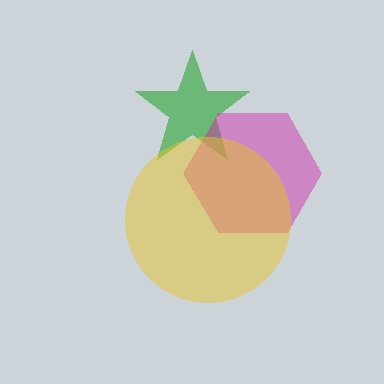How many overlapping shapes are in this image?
There are 3 overlapping shapes in the image.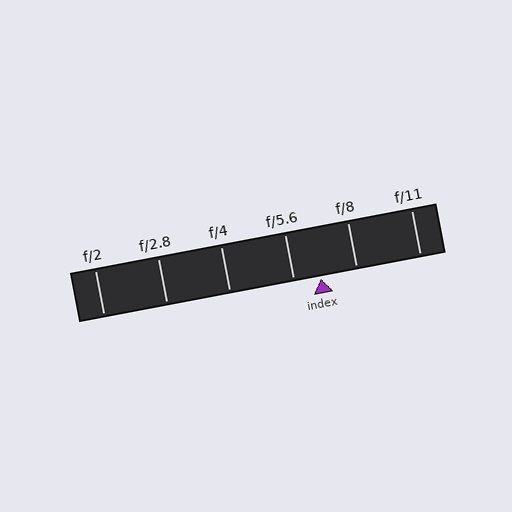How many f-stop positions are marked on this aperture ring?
There are 6 f-stop positions marked.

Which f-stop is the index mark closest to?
The index mark is closest to f/5.6.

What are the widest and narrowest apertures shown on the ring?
The widest aperture shown is f/2 and the narrowest is f/11.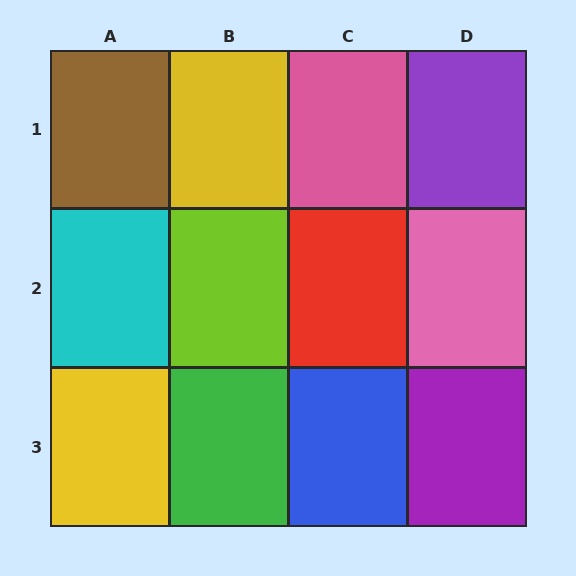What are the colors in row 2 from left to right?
Cyan, lime, red, pink.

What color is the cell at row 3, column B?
Green.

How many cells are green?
1 cell is green.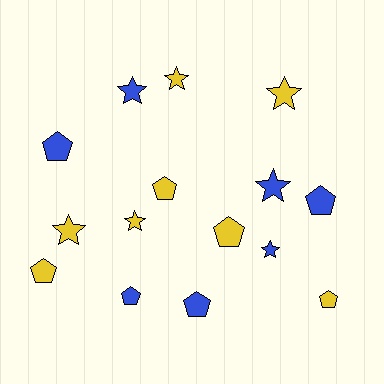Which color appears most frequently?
Yellow, with 8 objects.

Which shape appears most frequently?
Pentagon, with 8 objects.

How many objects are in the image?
There are 15 objects.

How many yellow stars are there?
There are 4 yellow stars.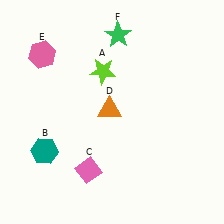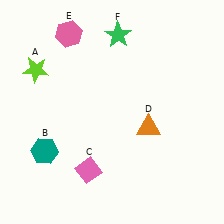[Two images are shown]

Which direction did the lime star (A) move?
The lime star (A) moved left.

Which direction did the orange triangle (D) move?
The orange triangle (D) moved right.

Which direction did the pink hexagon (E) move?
The pink hexagon (E) moved right.